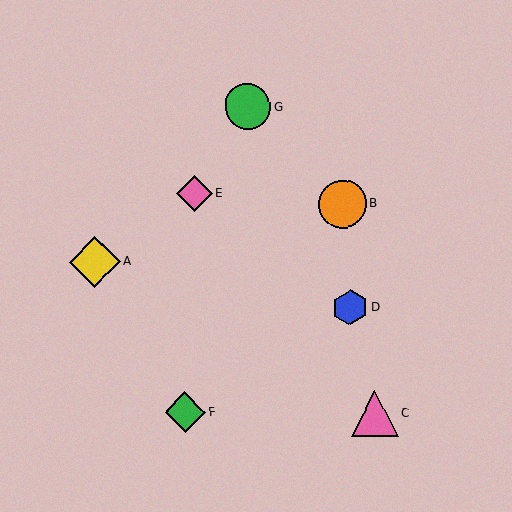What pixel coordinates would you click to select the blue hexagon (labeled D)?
Click at (350, 308) to select the blue hexagon D.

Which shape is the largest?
The yellow diamond (labeled A) is the largest.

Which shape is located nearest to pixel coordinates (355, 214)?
The orange circle (labeled B) at (342, 204) is nearest to that location.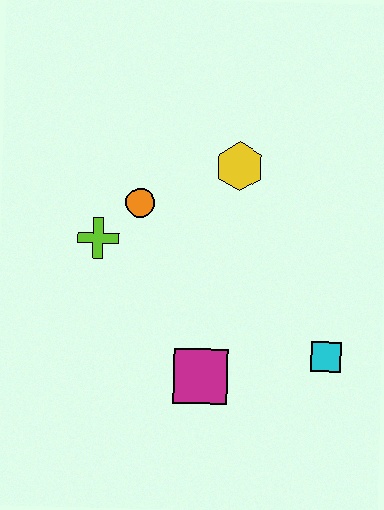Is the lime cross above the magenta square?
Yes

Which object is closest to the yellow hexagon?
The orange circle is closest to the yellow hexagon.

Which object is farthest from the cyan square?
The lime cross is farthest from the cyan square.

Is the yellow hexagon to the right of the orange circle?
Yes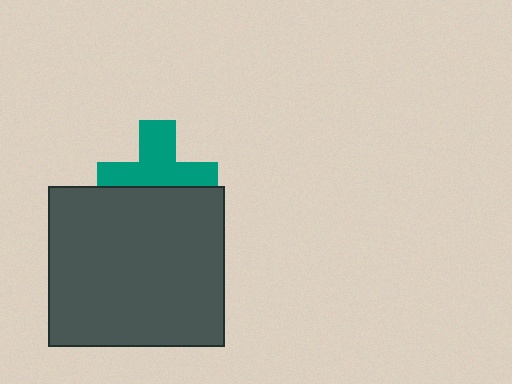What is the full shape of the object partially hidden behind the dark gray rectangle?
The partially hidden object is a teal cross.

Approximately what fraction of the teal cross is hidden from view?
Roughly 42% of the teal cross is hidden behind the dark gray rectangle.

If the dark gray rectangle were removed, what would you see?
You would see the complete teal cross.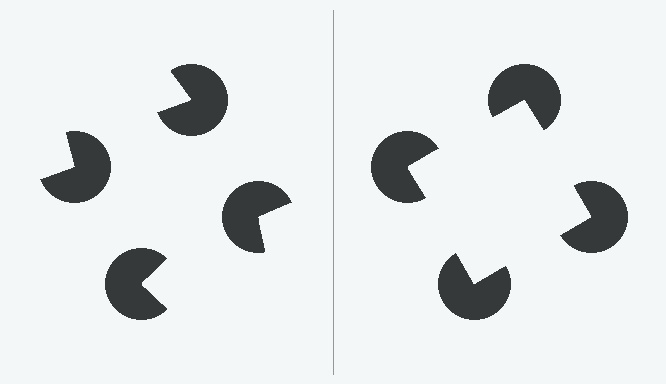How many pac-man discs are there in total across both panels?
8 — 4 on each side.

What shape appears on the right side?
An illusory square.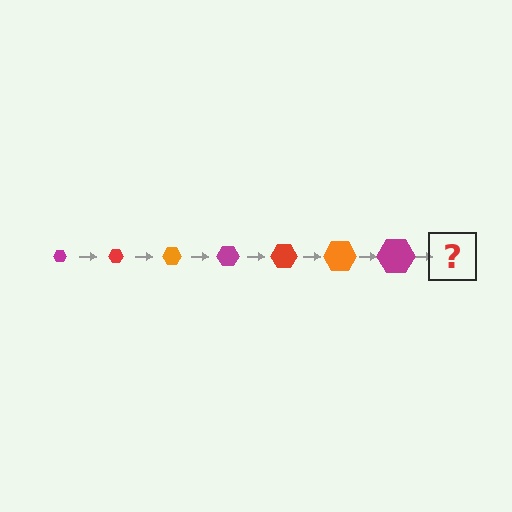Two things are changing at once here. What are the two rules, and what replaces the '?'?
The two rules are that the hexagon grows larger each step and the color cycles through magenta, red, and orange. The '?' should be a red hexagon, larger than the previous one.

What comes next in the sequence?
The next element should be a red hexagon, larger than the previous one.